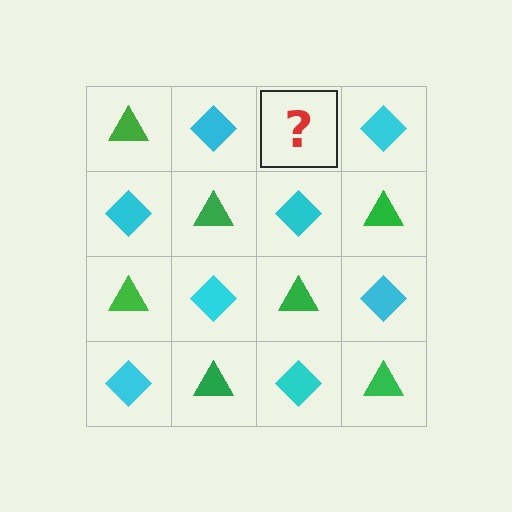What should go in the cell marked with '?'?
The missing cell should contain a green triangle.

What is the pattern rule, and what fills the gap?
The rule is that it alternates green triangle and cyan diamond in a checkerboard pattern. The gap should be filled with a green triangle.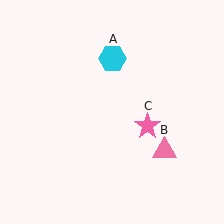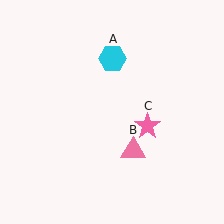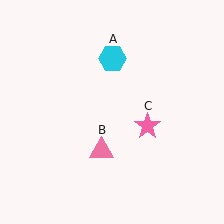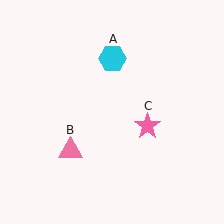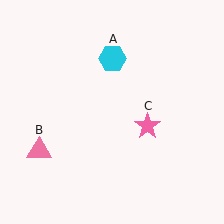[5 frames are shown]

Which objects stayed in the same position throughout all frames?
Cyan hexagon (object A) and pink star (object C) remained stationary.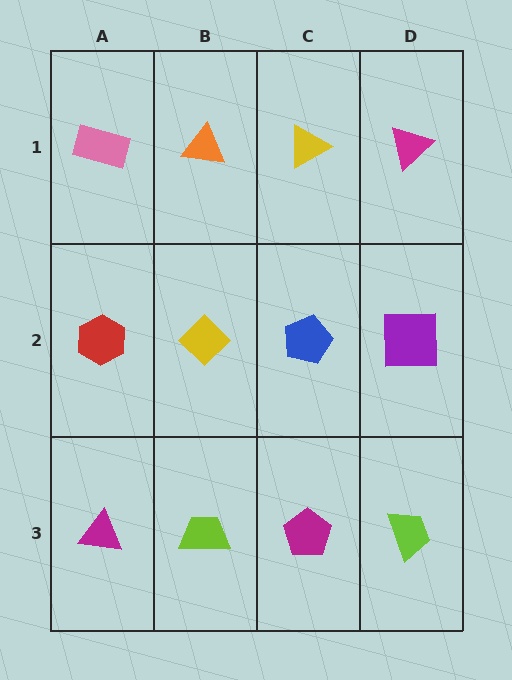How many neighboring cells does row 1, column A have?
2.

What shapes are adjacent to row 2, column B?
An orange triangle (row 1, column B), a lime trapezoid (row 3, column B), a red hexagon (row 2, column A), a blue pentagon (row 2, column C).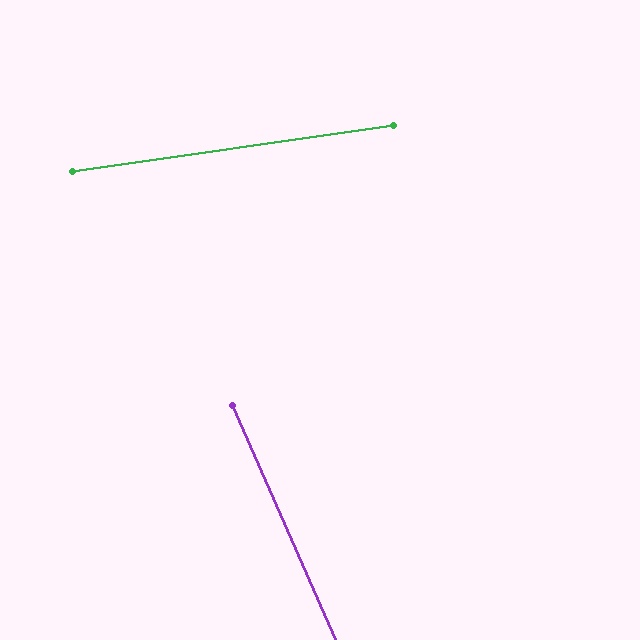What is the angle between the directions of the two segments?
Approximately 74 degrees.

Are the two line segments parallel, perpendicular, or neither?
Neither parallel nor perpendicular — they differ by about 74°.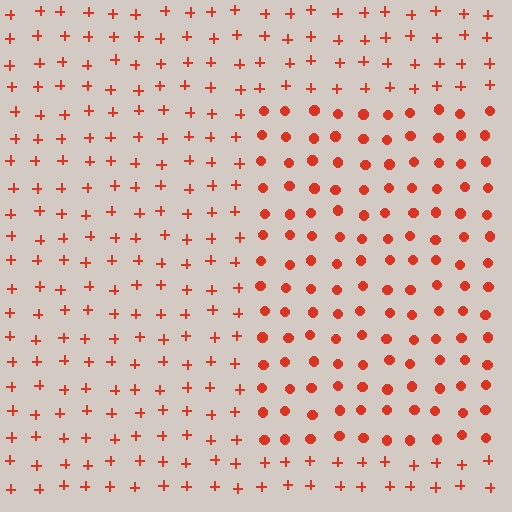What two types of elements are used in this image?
The image uses circles inside the rectangle region and plus signs outside it.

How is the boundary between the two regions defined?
The boundary is defined by a change in element shape: circles inside vs. plus signs outside. All elements share the same color and spacing.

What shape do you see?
I see a rectangle.